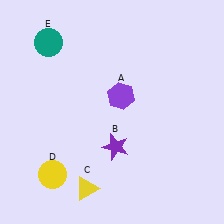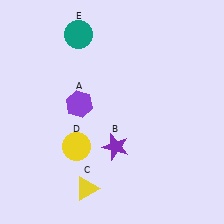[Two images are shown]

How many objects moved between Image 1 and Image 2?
3 objects moved between the two images.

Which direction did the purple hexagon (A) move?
The purple hexagon (A) moved left.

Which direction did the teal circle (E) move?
The teal circle (E) moved right.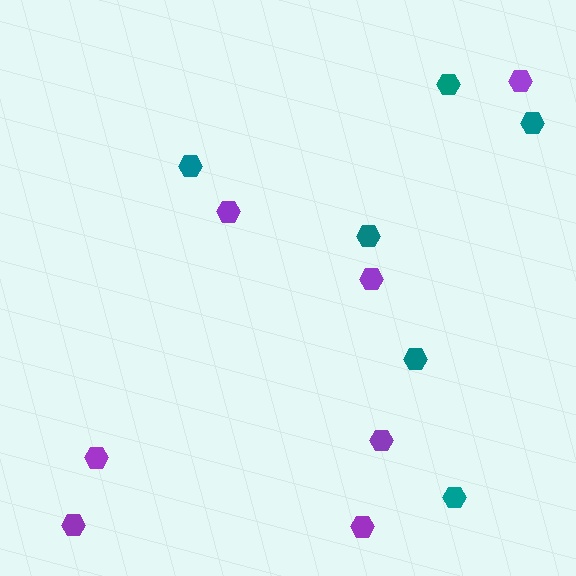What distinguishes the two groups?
There are 2 groups: one group of teal hexagons (6) and one group of purple hexagons (7).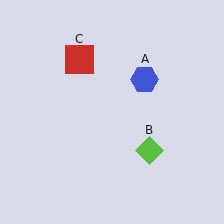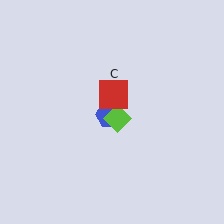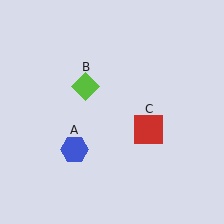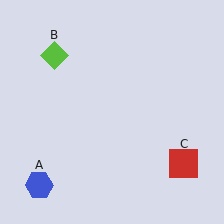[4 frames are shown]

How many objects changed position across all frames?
3 objects changed position: blue hexagon (object A), lime diamond (object B), red square (object C).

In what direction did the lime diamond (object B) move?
The lime diamond (object B) moved up and to the left.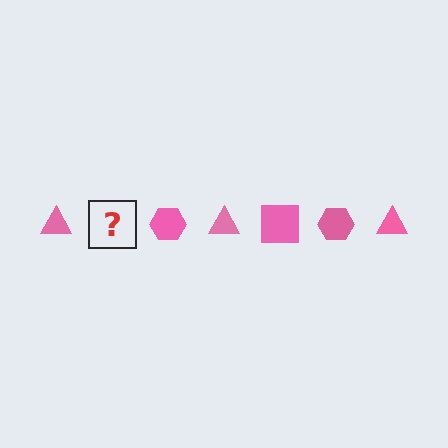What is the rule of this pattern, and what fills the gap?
The rule is that the pattern cycles through triangle, square, hexagon shapes in pink. The gap should be filled with a pink square.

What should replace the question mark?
The question mark should be replaced with a pink square.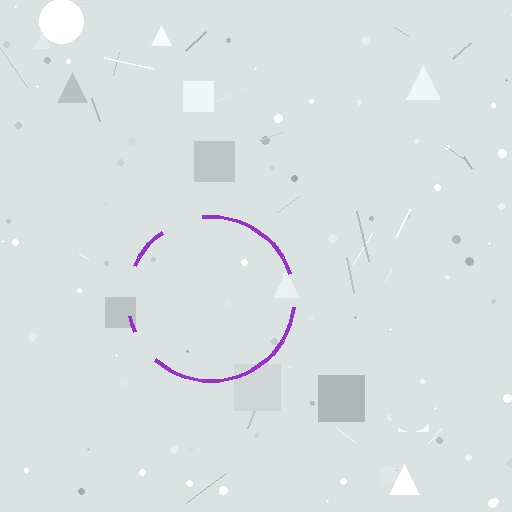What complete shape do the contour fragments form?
The contour fragments form a circle.